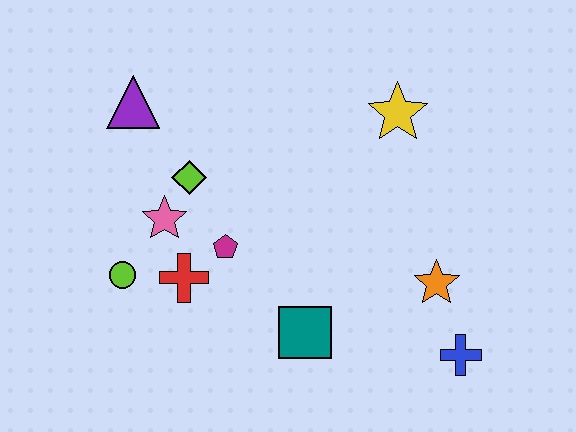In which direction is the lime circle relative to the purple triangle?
The lime circle is below the purple triangle.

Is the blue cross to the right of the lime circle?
Yes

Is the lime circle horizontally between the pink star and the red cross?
No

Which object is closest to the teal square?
The magenta pentagon is closest to the teal square.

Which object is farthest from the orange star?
The purple triangle is farthest from the orange star.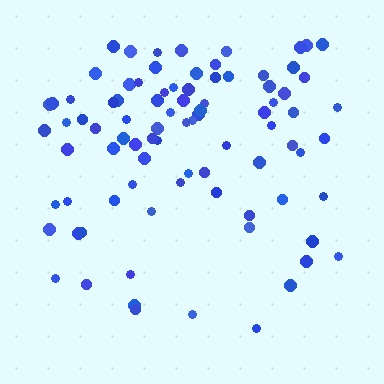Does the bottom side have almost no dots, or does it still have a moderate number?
Still a moderate number, just noticeably fewer than the top.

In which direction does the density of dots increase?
From bottom to top, with the top side densest.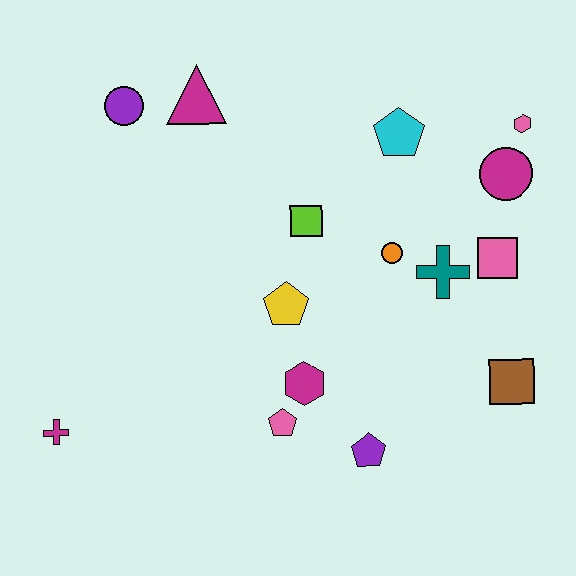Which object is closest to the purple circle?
The magenta triangle is closest to the purple circle.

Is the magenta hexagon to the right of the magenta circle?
No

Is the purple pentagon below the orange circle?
Yes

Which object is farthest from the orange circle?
The magenta cross is farthest from the orange circle.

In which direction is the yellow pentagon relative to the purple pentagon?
The yellow pentagon is above the purple pentagon.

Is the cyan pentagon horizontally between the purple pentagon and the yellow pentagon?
No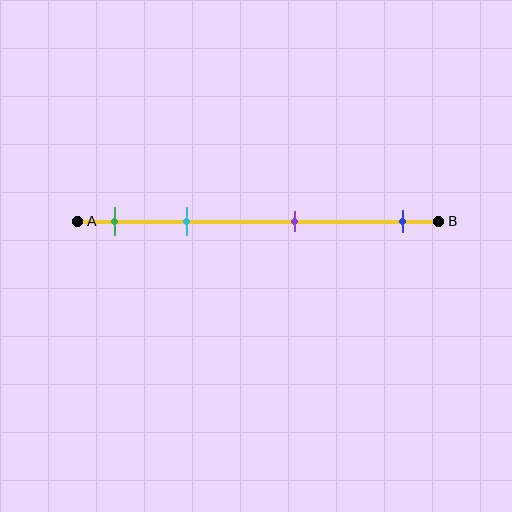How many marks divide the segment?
There are 4 marks dividing the segment.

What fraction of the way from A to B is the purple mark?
The purple mark is approximately 60% (0.6) of the way from A to B.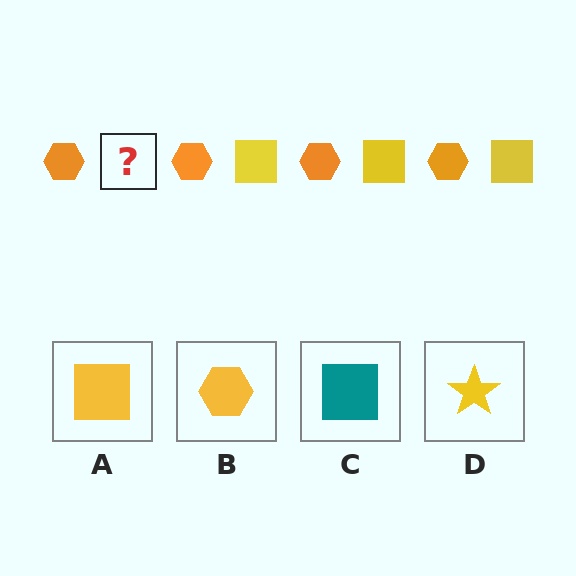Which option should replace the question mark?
Option A.